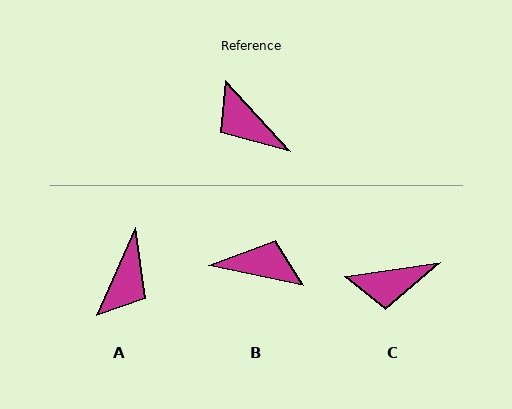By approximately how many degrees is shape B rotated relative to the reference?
Approximately 144 degrees clockwise.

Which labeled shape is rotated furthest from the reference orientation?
B, about 144 degrees away.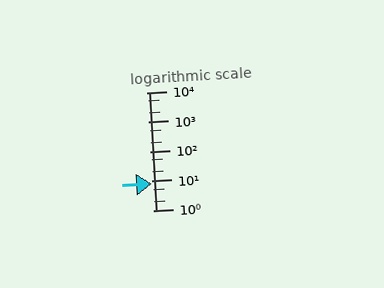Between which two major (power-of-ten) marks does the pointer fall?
The pointer is between 1 and 10.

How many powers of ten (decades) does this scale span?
The scale spans 4 decades, from 1 to 10000.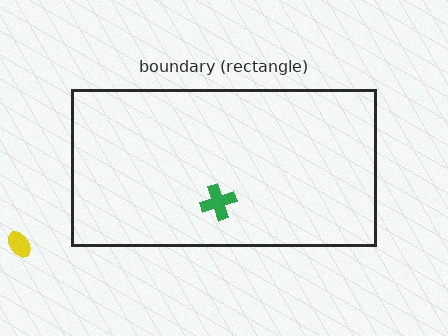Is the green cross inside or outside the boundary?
Inside.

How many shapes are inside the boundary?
1 inside, 1 outside.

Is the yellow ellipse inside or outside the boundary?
Outside.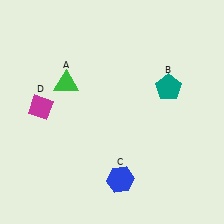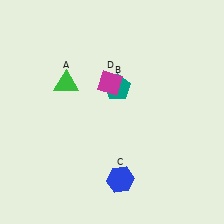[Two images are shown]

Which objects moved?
The objects that moved are: the teal pentagon (B), the magenta diamond (D).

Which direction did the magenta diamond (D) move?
The magenta diamond (D) moved right.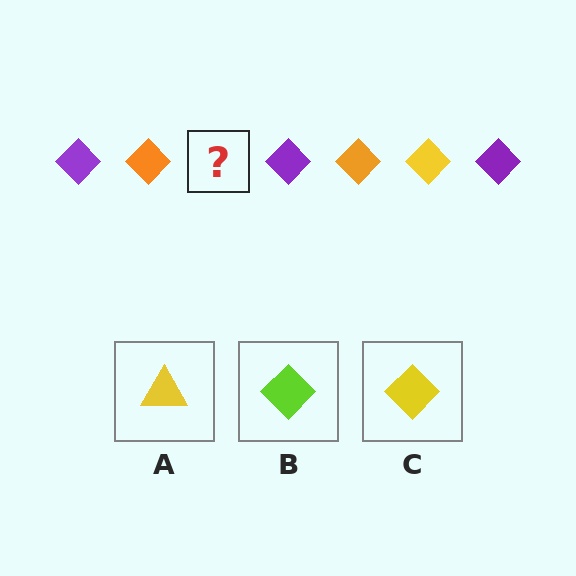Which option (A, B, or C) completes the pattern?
C.